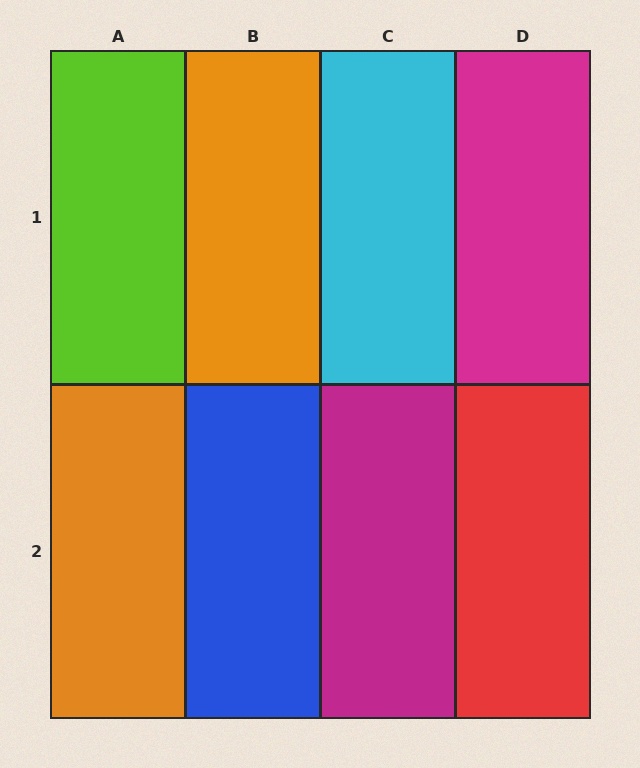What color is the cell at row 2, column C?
Magenta.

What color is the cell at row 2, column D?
Red.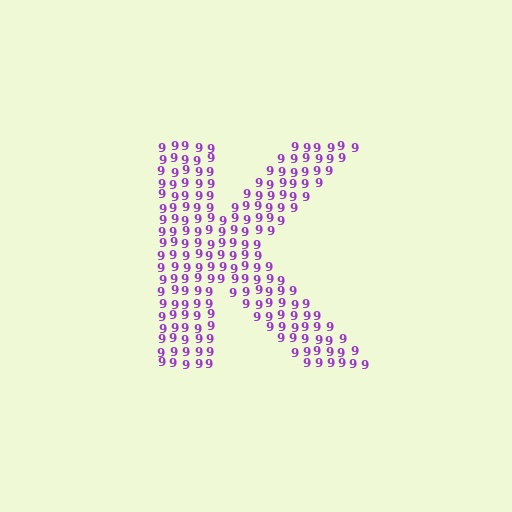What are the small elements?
The small elements are digit 9's.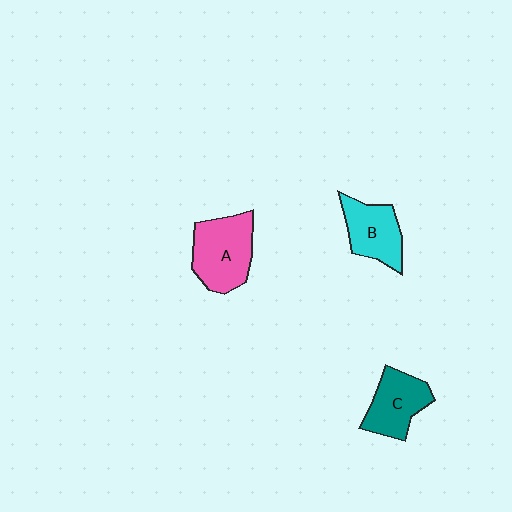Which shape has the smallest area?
Shape B (cyan).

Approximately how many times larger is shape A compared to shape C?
Approximately 1.3 times.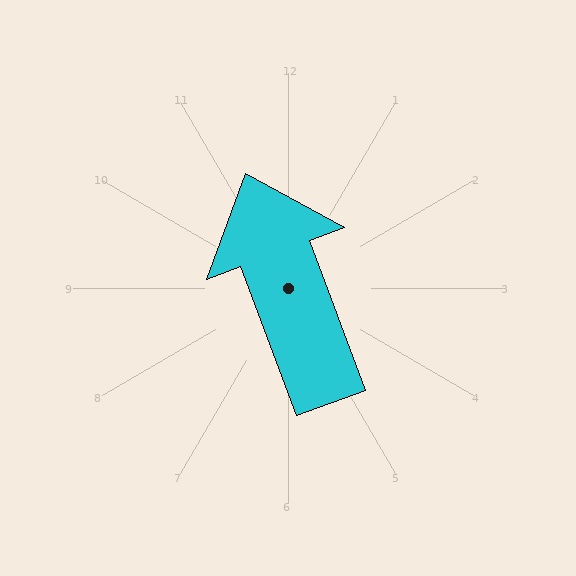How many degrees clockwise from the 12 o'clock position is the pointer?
Approximately 340 degrees.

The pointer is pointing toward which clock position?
Roughly 11 o'clock.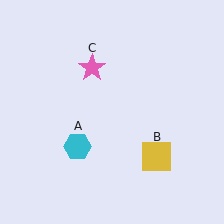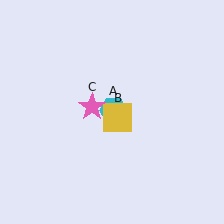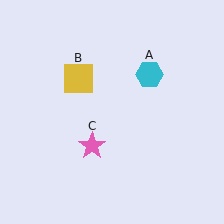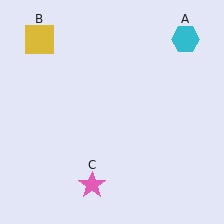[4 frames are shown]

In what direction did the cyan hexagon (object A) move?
The cyan hexagon (object A) moved up and to the right.